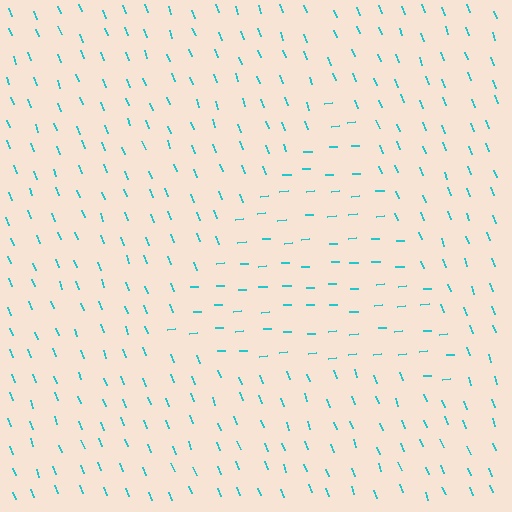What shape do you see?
I see a triangle.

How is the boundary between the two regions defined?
The boundary is defined purely by a change in line orientation (approximately 73 degrees difference). All lines are the same color and thickness.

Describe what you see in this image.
The image is filled with small cyan line segments. A triangle region in the image has lines oriented differently from the surrounding lines, creating a visible texture boundary.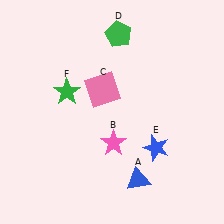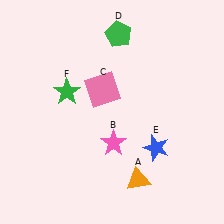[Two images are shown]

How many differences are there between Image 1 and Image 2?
There is 1 difference between the two images.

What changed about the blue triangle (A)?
In Image 1, A is blue. In Image 2, it changed to orange.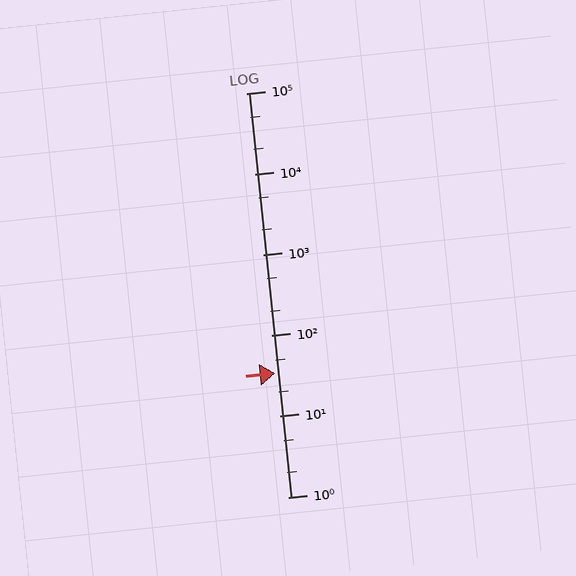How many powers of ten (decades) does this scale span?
The scale spans 5 decades, from 1 to 100000.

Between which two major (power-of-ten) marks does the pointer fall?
The pointer is between 10 and 100.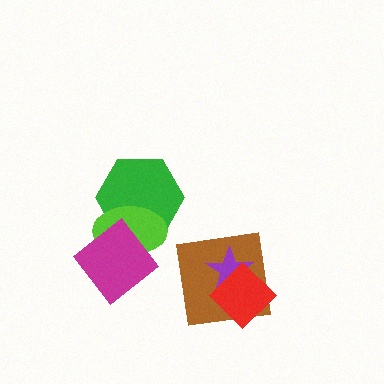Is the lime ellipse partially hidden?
Yes, it is partially covered by another shape.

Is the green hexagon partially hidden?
Yes, it is partially covered by another shape.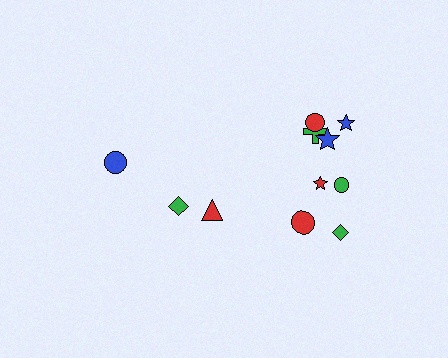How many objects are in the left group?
There are 3 objects.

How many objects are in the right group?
There are 8 objects.